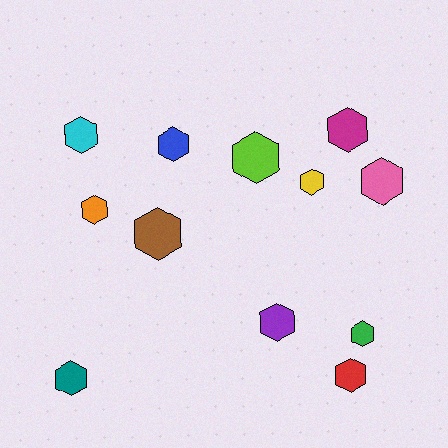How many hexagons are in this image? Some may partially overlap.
There are 12 hexagons.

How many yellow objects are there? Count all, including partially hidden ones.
There is 1 yellow object.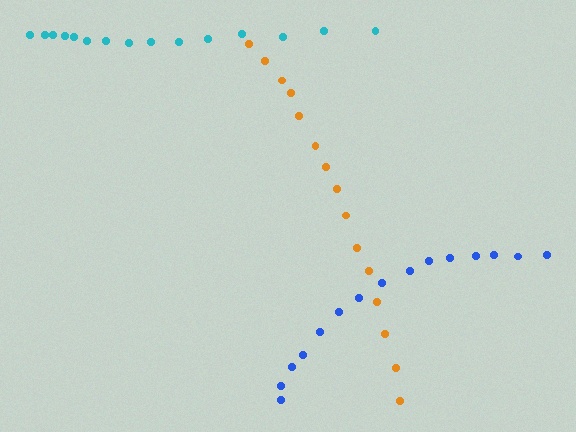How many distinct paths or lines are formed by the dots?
There are 3 distinct paths.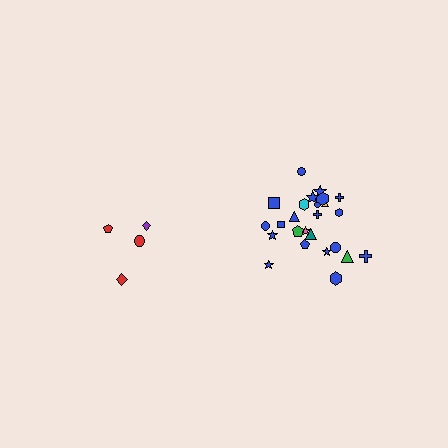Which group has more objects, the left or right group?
The right group.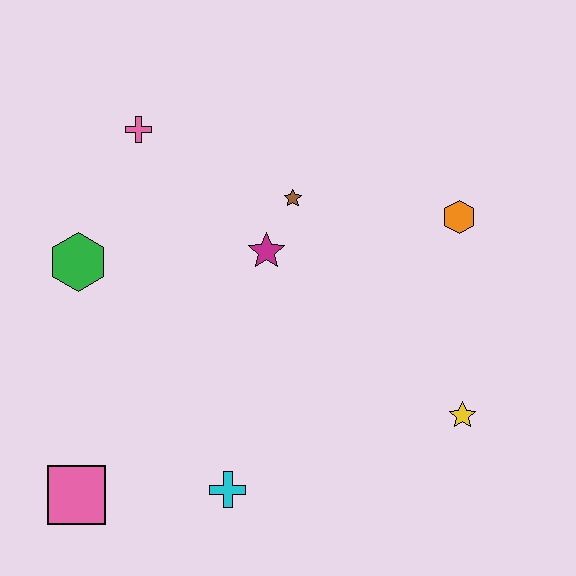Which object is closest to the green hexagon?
The pink cross is closest to the green hexagon.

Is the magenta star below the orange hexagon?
Yes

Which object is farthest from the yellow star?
The pink cross is farthest from the yellow star.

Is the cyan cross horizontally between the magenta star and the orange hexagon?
No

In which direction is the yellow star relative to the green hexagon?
The yellow star is to the right of the green hexagon.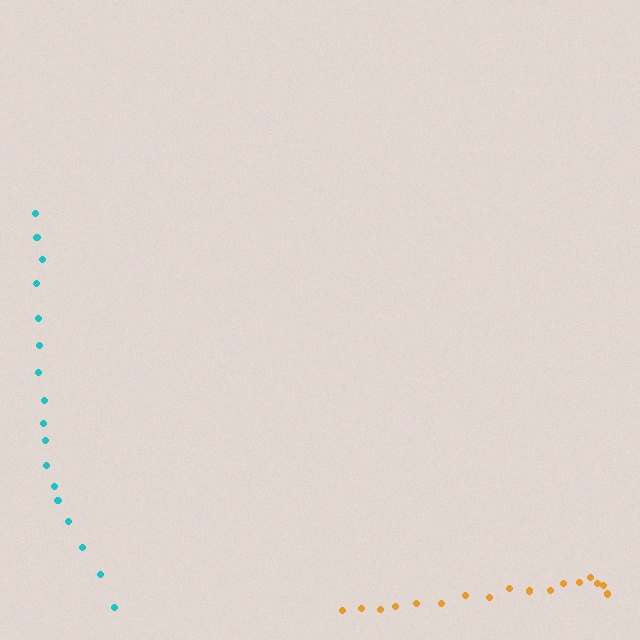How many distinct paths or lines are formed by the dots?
There are 2 distinct paths.